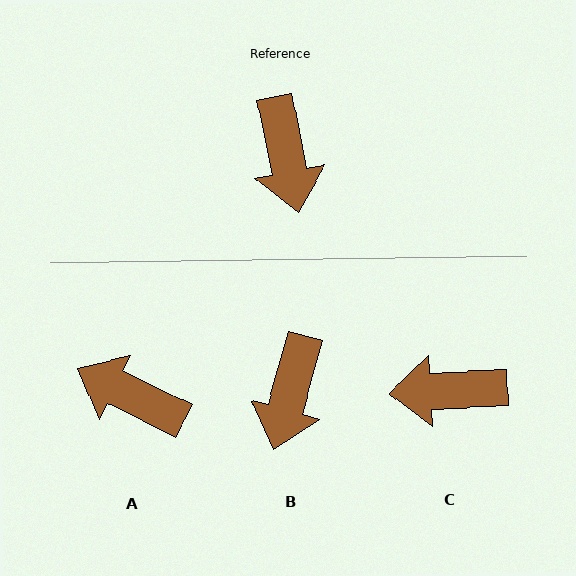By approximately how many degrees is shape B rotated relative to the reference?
Approximately 27 degrees clockwise.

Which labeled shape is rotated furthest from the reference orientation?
A, about 128 degrees away.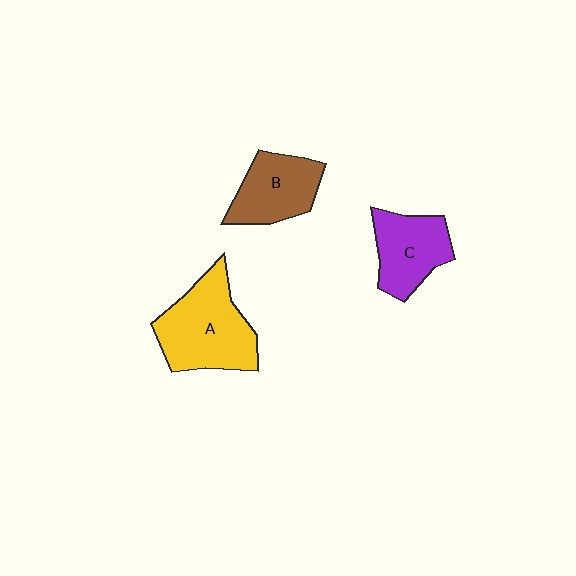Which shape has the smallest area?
Shape B (brown).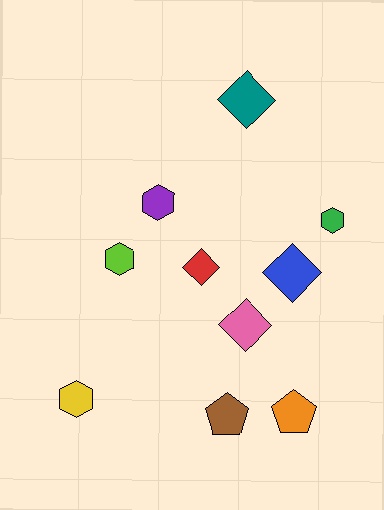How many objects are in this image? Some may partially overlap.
There are 10 objects.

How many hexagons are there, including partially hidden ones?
There are 4 hexagons.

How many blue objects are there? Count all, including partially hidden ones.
There is 1 blue object.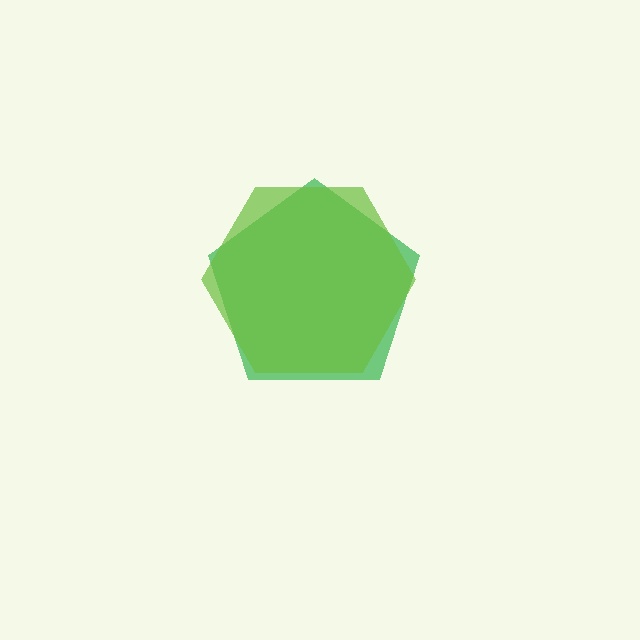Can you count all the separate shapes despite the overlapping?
Yes, there are 2 separate shapes.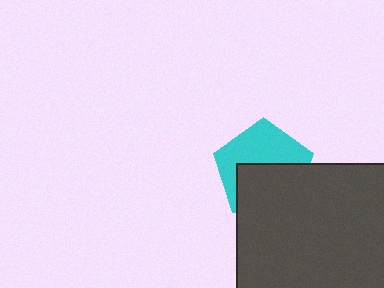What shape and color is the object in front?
The object in front is a dark gray square.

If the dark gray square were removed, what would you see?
You would see the complete cyan pentagon.